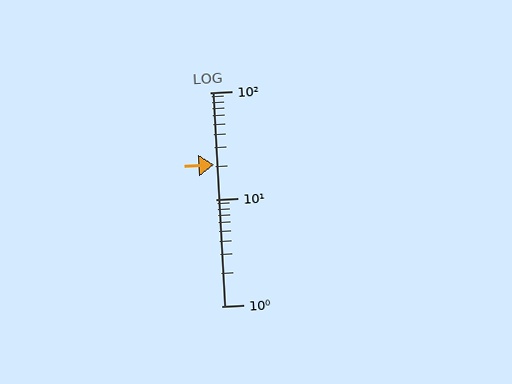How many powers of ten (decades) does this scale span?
The scale spans 2 decades, from 1 to 100.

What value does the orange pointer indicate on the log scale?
The pointer indicates approximately 21.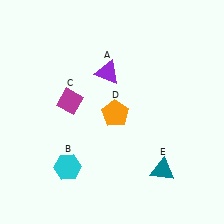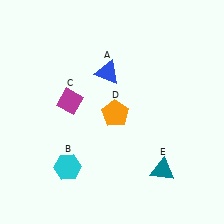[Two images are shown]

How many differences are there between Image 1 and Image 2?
There is 1 difference between the two images.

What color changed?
The triangle (A) changed from purple in Image 1 to blue in Image 2.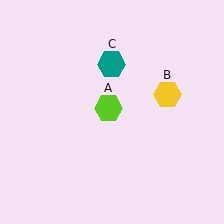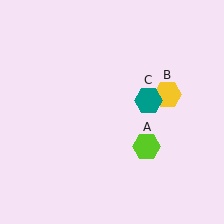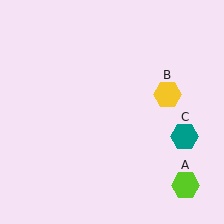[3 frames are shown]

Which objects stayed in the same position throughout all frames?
Yellow hexagon (object B) remained stationary.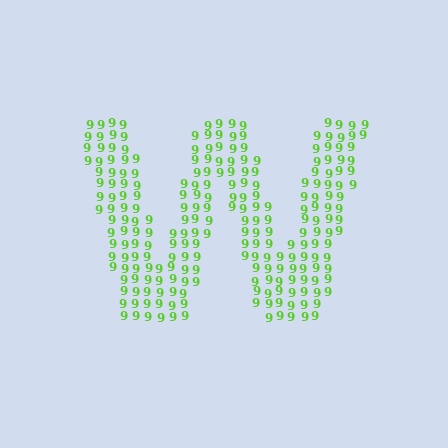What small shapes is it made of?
It is made of small digit 9's.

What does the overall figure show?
The overall figure shows the letter W.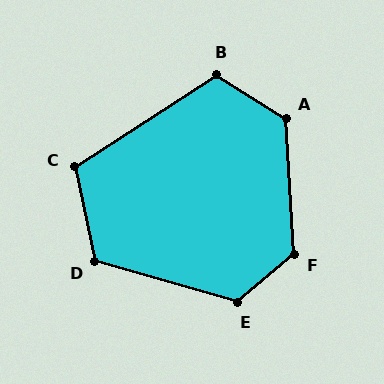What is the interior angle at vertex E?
Approximately 123 degrees (obtuse).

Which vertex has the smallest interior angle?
C, at approximately 111 degrees.